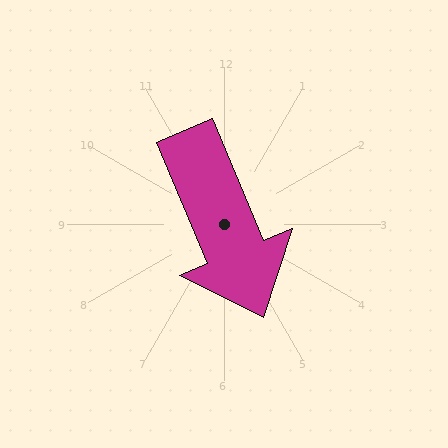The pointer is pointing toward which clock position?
Roughly 5 o'clock.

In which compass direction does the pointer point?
Southeast.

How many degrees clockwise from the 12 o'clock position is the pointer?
Approximately 157 degrees.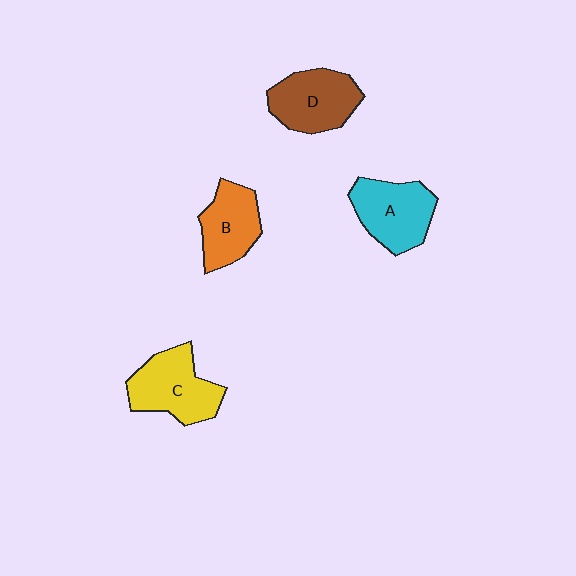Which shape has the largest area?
Shape C (yellow).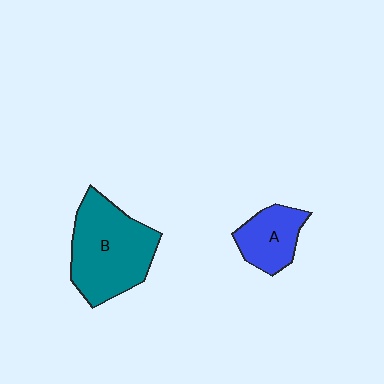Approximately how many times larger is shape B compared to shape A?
Approximately 2.0 times.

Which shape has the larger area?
Shape B (teal).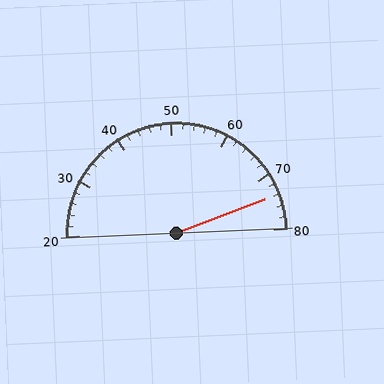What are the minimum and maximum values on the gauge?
The gauge ranges from 20 to 80.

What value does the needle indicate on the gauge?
The needle indicates approximately 74.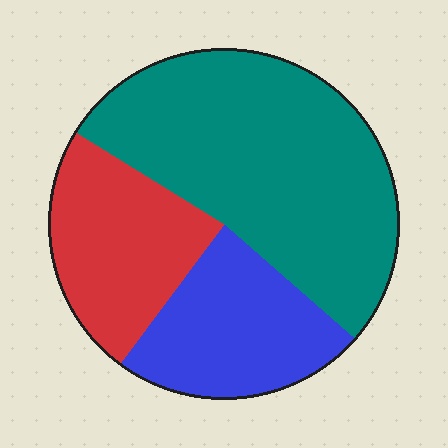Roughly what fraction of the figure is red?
Red covers 24% of the figure.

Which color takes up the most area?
Teal, at roughly 55%.